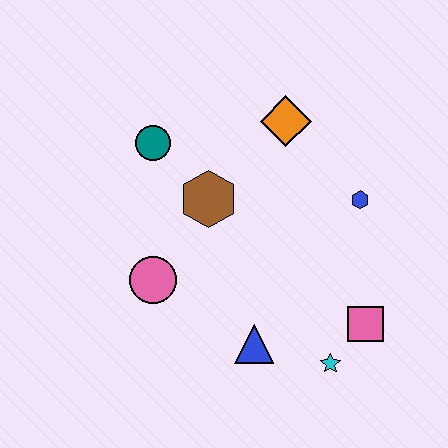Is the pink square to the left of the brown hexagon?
No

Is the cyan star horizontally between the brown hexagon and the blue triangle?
No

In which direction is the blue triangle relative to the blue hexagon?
The blue triangle is below the blue hexagon.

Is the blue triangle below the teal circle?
Yes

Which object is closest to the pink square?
The cyan star is closest to the pink square.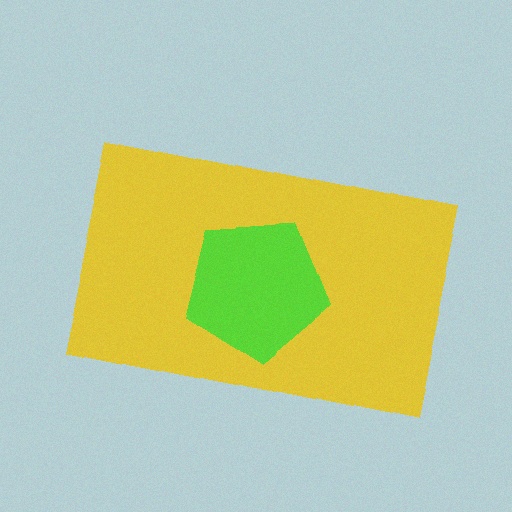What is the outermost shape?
The yellow rectangle.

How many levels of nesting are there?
2.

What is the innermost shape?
The lime pentagon.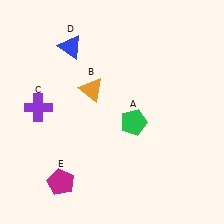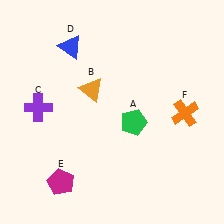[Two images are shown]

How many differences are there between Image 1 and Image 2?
There is 1 difference between the two images.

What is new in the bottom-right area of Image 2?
An orange cross (F) was added in the bottom-right area of Image 2.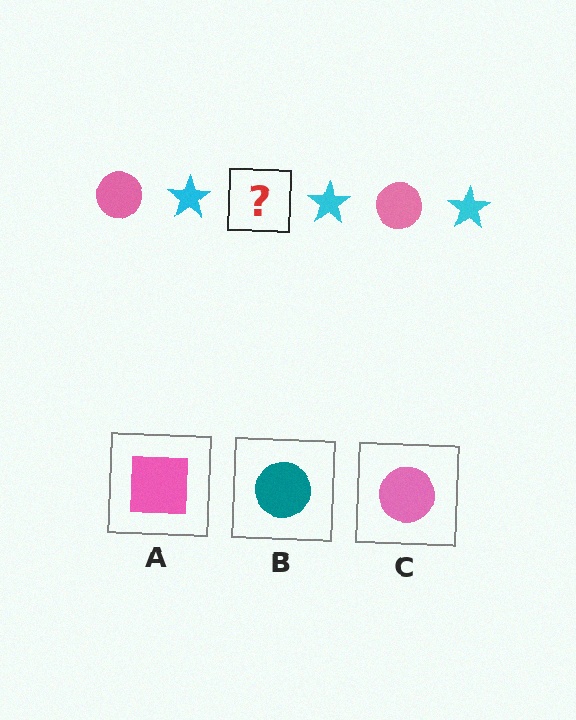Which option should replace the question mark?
Option C.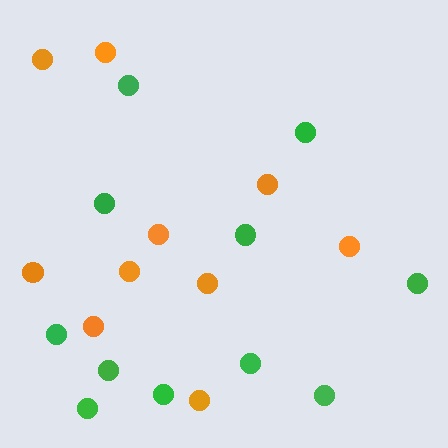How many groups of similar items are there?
There are 2 groups: one group of orange circles (10) and one group of green circles (11).